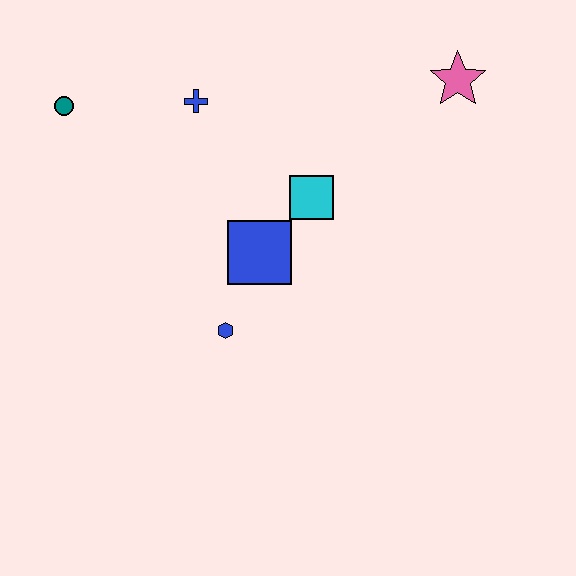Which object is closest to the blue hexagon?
The blue square is closest to the blue hexagon.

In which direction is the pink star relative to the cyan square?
The pink star is to the right of the cyan square.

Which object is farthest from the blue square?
The pink star is farthest from the blue square.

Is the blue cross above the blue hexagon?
Yes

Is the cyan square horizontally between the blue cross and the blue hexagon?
No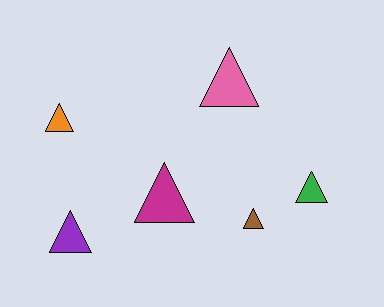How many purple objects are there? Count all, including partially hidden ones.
There is 1 purple object.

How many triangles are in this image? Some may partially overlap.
There are 6 triangles.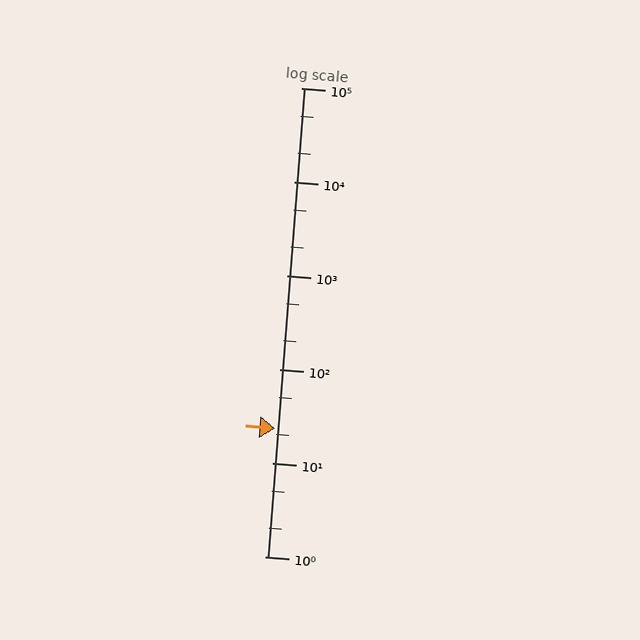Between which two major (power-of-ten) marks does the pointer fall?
The pointer is between 10 and 100.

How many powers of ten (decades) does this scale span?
The scale spans 5 decades, from 1 to 100000.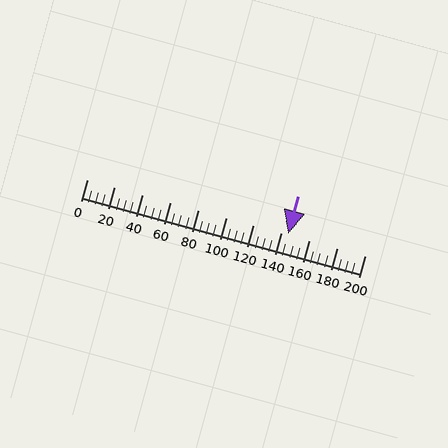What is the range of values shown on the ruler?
The ruler shows values from 0 to 200.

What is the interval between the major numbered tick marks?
The major tick marks are spaced 20 units apart.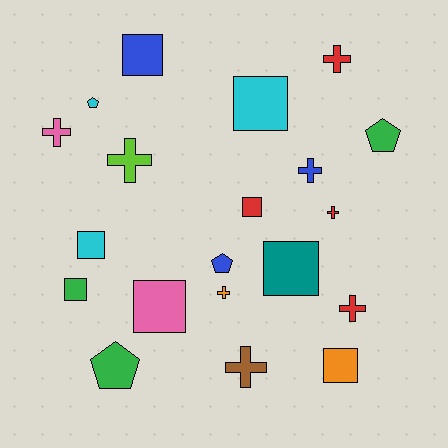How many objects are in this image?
There are 20 objects.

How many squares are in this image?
There are 8 squares.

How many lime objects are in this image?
There is 1 lime object.